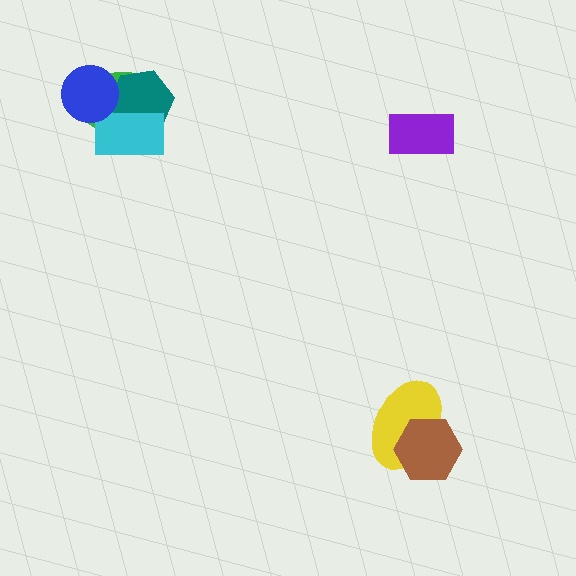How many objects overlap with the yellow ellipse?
1 object overlaps with the yellow ellipse.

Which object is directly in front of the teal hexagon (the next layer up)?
The cyan rectangle is directly in front of the teal hexagon.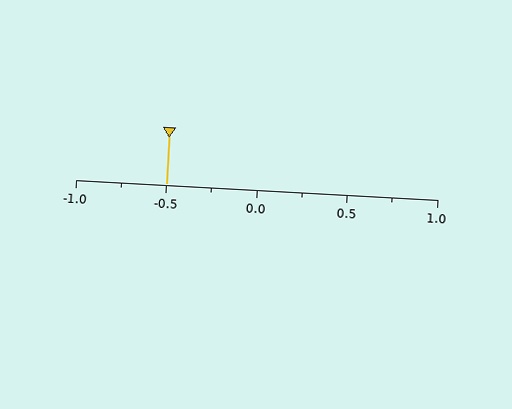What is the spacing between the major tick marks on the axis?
The major ticks are spaced 0.5 apart.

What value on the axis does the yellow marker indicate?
The marker indicates approximately -0.5.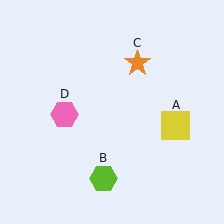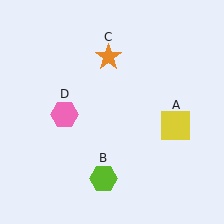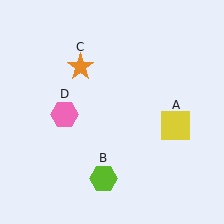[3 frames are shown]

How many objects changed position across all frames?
1 object changed position: orange star (object C).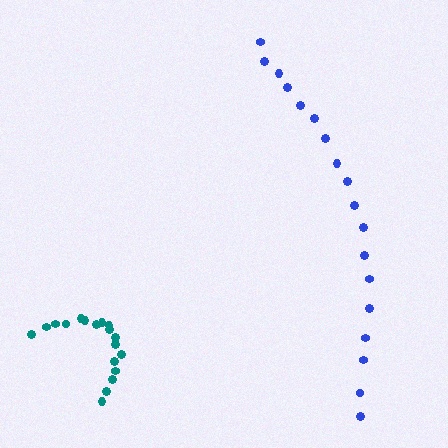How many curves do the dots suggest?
There are 2 distinct paths.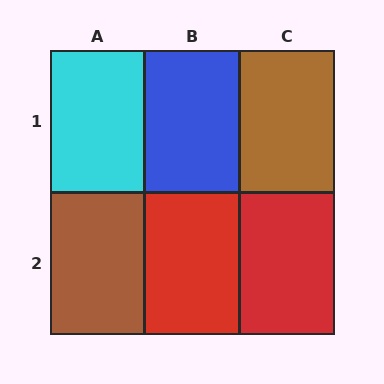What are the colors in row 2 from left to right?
Brown, red, red.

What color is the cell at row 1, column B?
Blue.